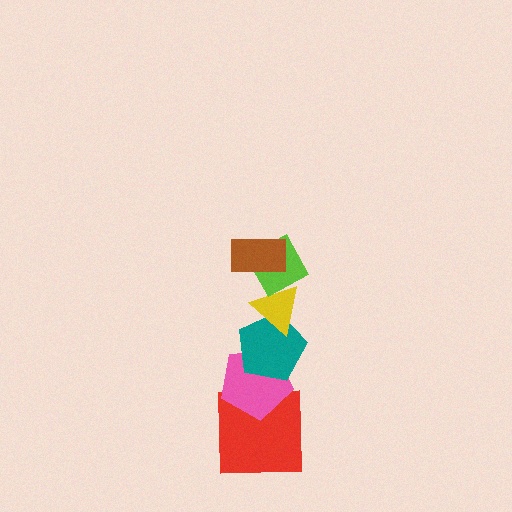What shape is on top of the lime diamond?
The brown rectangle is on top of the lime diamond.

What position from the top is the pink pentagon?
The pink pentagon is 5th from the top.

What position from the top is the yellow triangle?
The yellow triangle is 3rd from the top.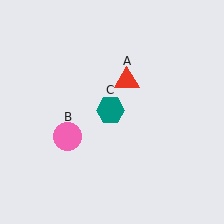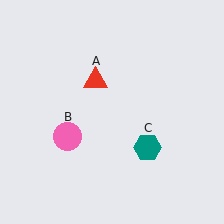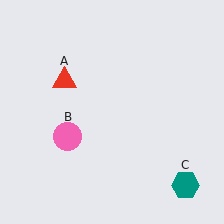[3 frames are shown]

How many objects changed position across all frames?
2 objects changed position: red triangle (object A), teal hexagon (object C).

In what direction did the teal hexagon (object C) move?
The teal hexagon (object C) moved down and to the right.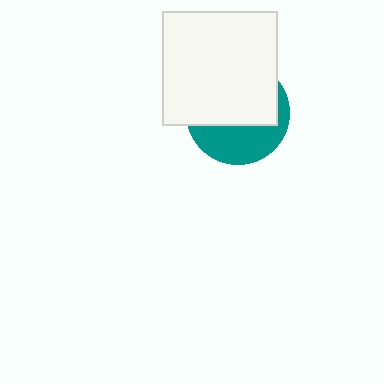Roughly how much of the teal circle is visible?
A small part of it is visible (roughly 40%).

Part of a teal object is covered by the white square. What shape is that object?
It is a circle.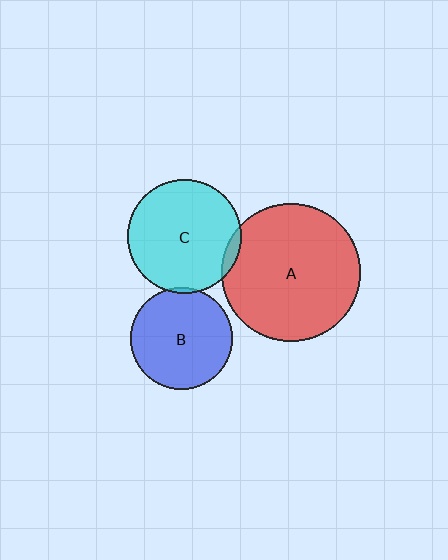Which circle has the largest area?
Circle A (red).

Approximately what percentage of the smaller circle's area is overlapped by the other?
Approximately 5%.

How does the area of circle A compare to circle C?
Approximately 1.5 times.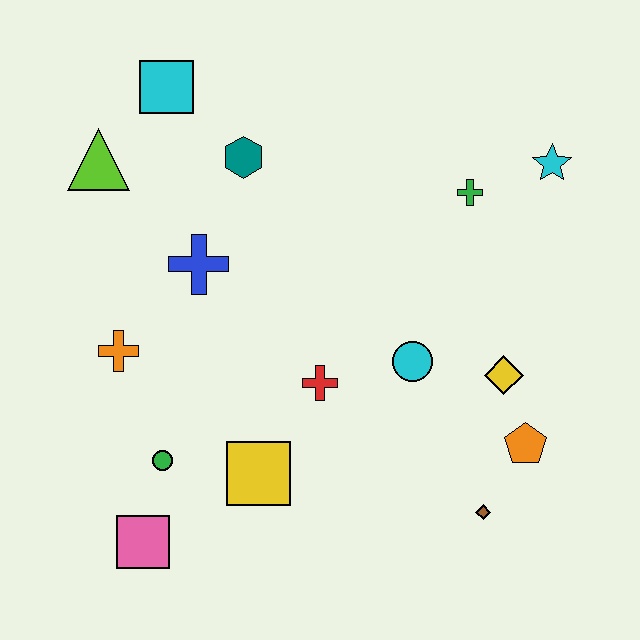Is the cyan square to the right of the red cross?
No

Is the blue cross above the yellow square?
Yes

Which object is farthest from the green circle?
The cyan star is farthest from the green circle.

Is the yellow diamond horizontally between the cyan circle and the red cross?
No